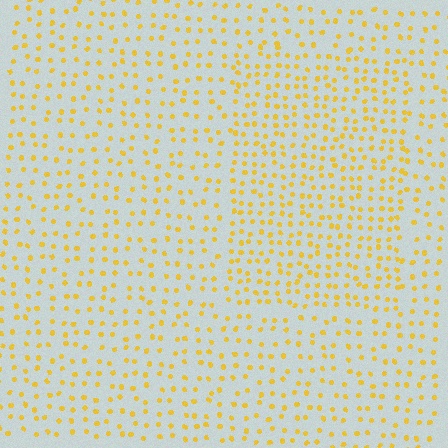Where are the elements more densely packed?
The elements are more densely packed inside the rectangle boundary.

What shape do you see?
I see a rectangle.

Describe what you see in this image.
The image contains small yellow elements arranged at two different densities. A rectangle-shaped region is visible where the elements are more densely packed than the surrounding area.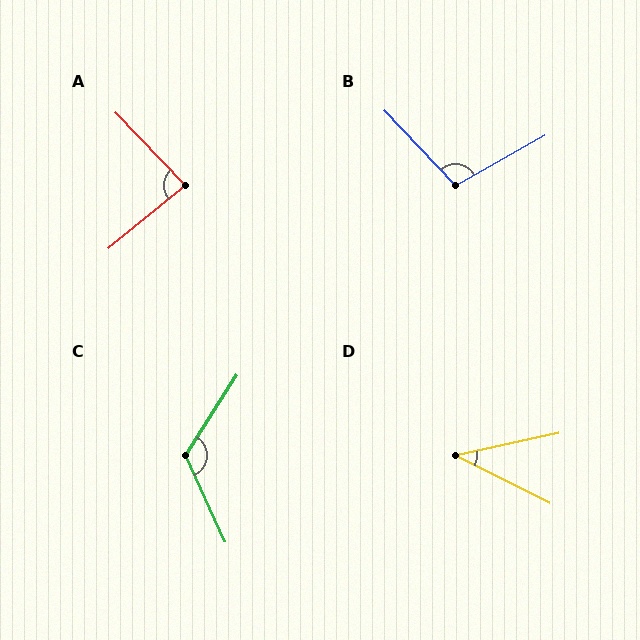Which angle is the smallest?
D, at approximately 40 degrees.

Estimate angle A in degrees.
Approximately 85 degrees.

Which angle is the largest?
C, at approximately 123 degrees.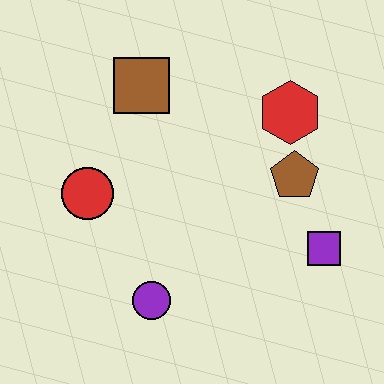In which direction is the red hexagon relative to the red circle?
The red hexagon is to the right of the red circle.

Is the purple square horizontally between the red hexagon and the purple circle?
No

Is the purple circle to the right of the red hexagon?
No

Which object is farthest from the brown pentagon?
The red circle is farthest from the brown pentagon.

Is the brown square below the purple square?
No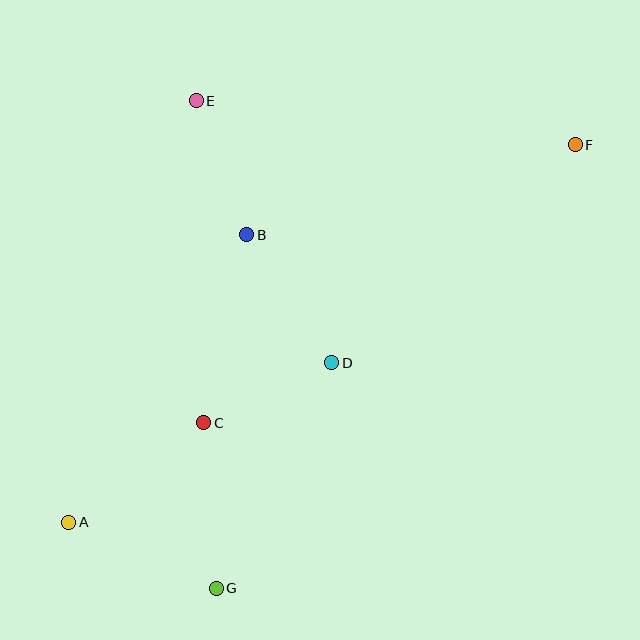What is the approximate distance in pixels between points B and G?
The distance between B and G is approximately 355 pixels.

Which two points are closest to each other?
Points C and D are closest to each other.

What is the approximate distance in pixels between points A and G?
The distance between A and G is approximately 162 pixels.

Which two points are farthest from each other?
Points A and F are farthest from each other.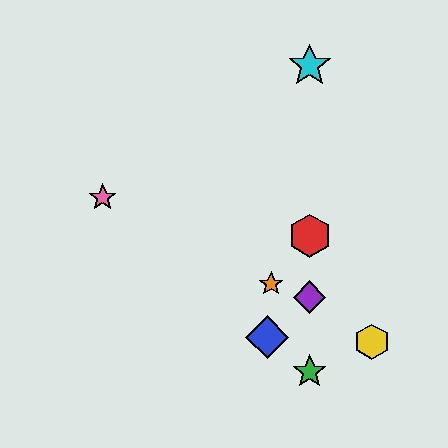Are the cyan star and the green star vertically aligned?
Yes, both are at x≈310.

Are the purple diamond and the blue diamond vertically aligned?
No, the purple diamond is at x≈310 and the blue diamond is at x≈267.